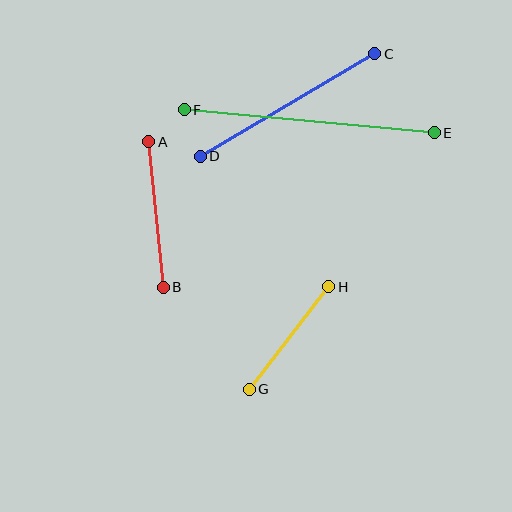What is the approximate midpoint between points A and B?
The midpoint is at approximately (156, 215) pixels.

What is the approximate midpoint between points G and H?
The midpoint is at approximately (289, 338) pixels.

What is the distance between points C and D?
The distance is approximately 202 pixels.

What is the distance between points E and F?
The distance is approximately 251 pixels.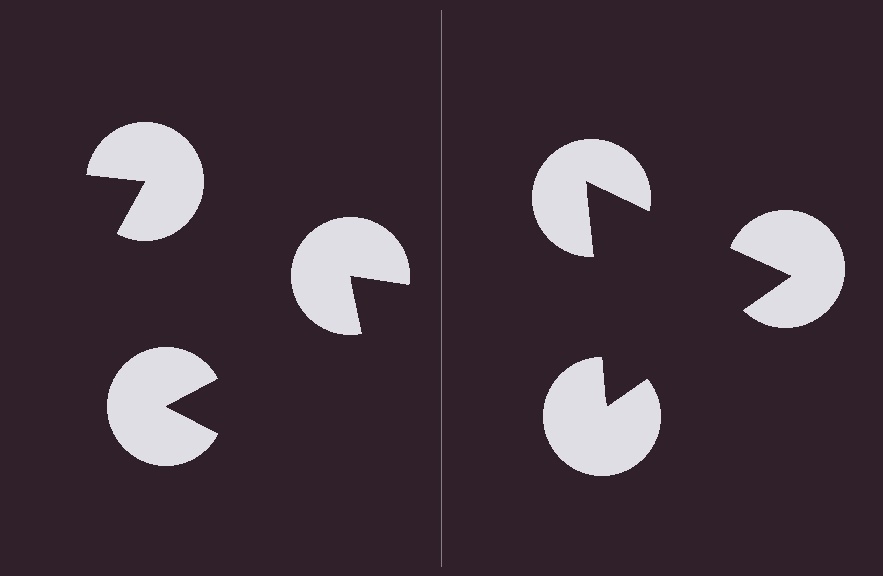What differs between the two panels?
The pac-man discs are positioned identically on both sides; only the wedge orientations differ. On the right they align to a triangle; on the left they are misaligned.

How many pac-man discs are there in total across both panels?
6 — 3 on each side.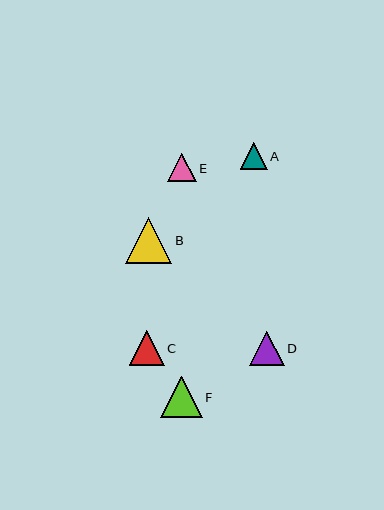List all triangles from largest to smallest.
From largest to smallest: B, F, C, D, E, A.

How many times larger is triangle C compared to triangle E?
Triangle C is approximately 1.2 times the size of triangle E.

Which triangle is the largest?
Triangle B is the largest with a size of approximately 46 pixels.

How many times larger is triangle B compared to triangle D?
Triangle B is approximately 1.3 times the size of triangle D.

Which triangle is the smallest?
Triangle A is the smallest with a size of approximately 27 pixels.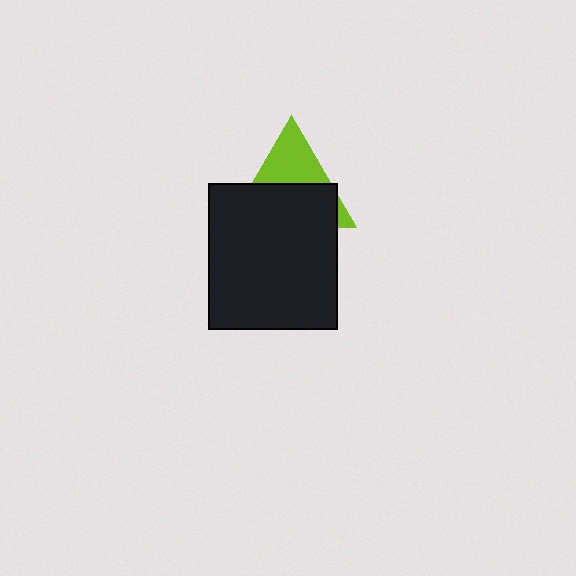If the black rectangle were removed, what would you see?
You would see the complete lime triangle.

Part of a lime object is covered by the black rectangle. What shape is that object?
It is a triangle.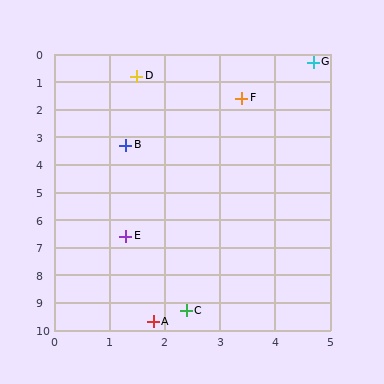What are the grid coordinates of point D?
Point D is at approximately (1.5, 0.8).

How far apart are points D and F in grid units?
Points D and F are about 2.1 grid units apart.